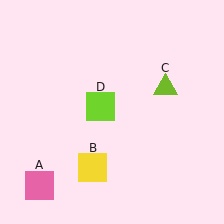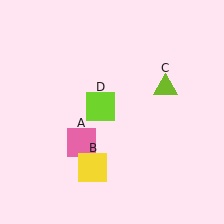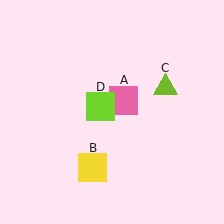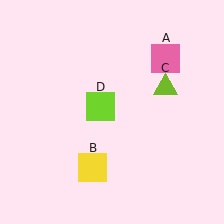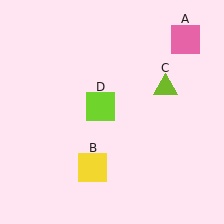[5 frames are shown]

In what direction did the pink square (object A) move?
The pink square (object A) moved up and to the right.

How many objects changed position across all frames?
1 object changed position: pink square (object A).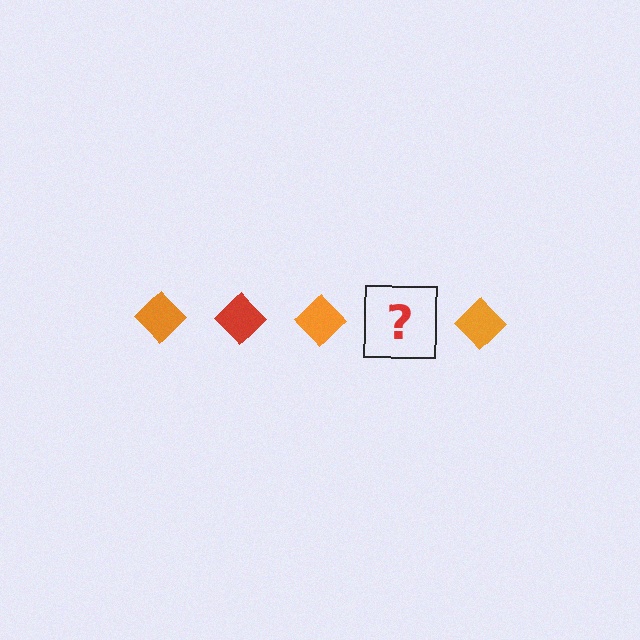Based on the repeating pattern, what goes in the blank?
The blank should be a red diamond.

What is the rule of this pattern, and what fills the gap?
The rule is that the pattern cycles through orange, red diamonds. The gap should be filled with a red diamond.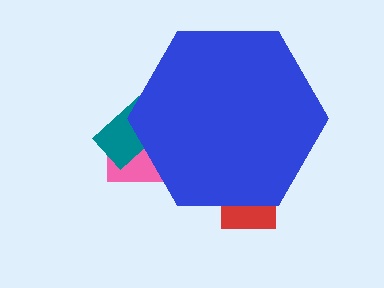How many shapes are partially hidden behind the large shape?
3 shapes are partially hidden.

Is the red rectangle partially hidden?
Yes, the red rectangle is partially hidden behind the blue hexagon.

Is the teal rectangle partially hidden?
Yes, the teal rectangle is partially hidden behind the blue hexagon.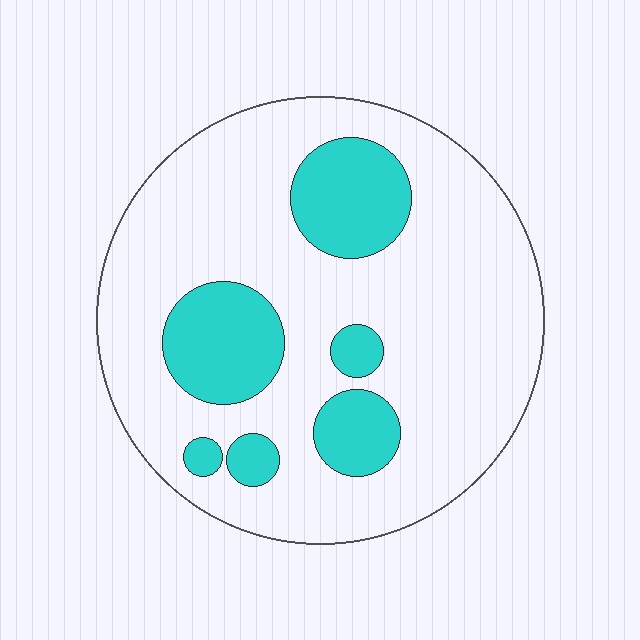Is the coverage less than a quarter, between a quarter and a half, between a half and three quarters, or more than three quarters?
Less than a quarter.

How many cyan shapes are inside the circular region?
6.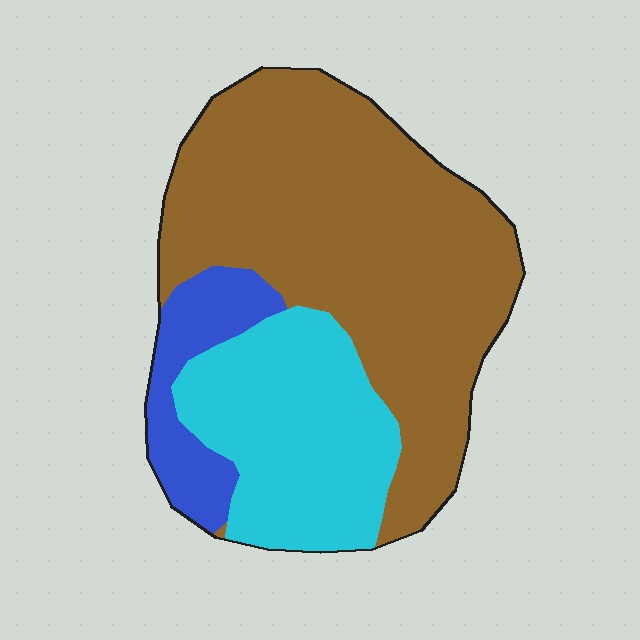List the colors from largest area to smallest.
From largest to smallest: brown, cyan, blue.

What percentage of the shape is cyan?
Cyan covers 28% of the shape.